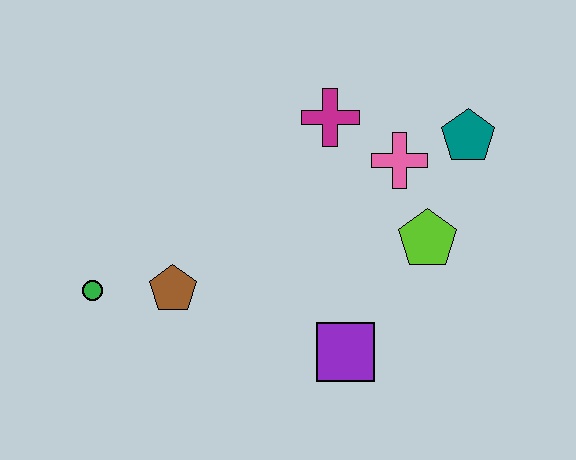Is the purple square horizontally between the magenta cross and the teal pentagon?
Yes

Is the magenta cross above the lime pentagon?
Yes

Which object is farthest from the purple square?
The green circle is farthest from the purple square.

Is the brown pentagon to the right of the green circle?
Yes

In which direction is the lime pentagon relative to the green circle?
The lime pentagon is to the right of the green circle.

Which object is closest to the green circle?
The brown pentagon is closest to the green circle.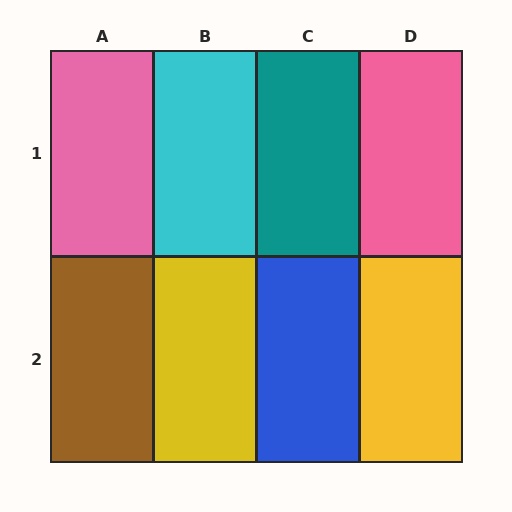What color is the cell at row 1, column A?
Pink.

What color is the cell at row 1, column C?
Teal.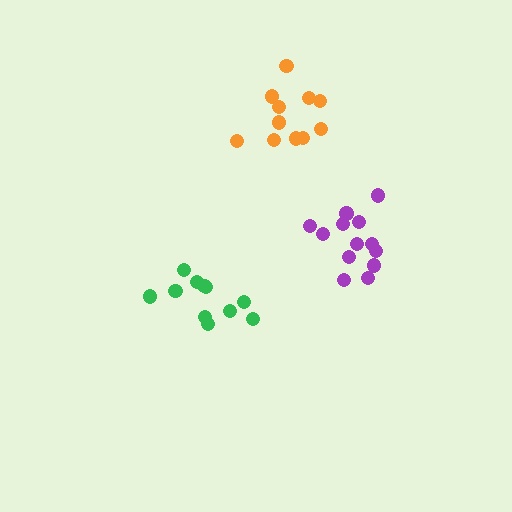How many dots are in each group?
Group 1: 13 dots, Group 2: 11 dots, Group 3: 11 dots (35 total).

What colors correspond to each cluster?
The clusters are colored: purple, green, orange.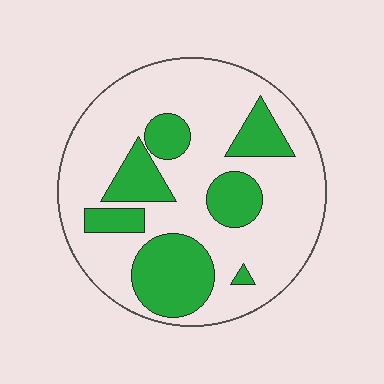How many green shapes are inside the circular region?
7.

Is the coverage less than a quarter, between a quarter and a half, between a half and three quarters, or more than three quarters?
Between a quarter and a half.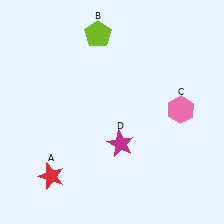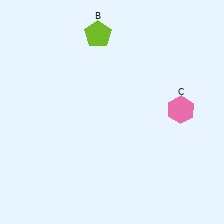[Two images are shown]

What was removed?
The red star (A), the magenta star (D) were removed in Image 2.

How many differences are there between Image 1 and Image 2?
There are 2 differences between the two images.